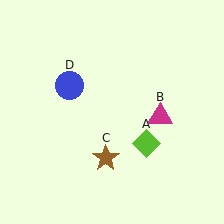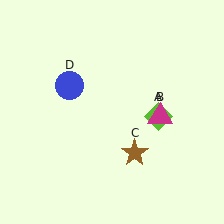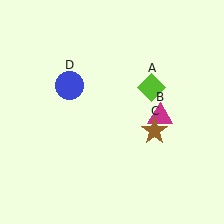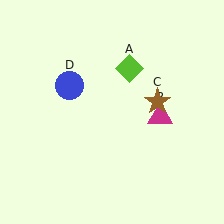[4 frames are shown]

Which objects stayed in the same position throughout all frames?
Magenta triangle (object B) and blue circle (object D) remained stationary.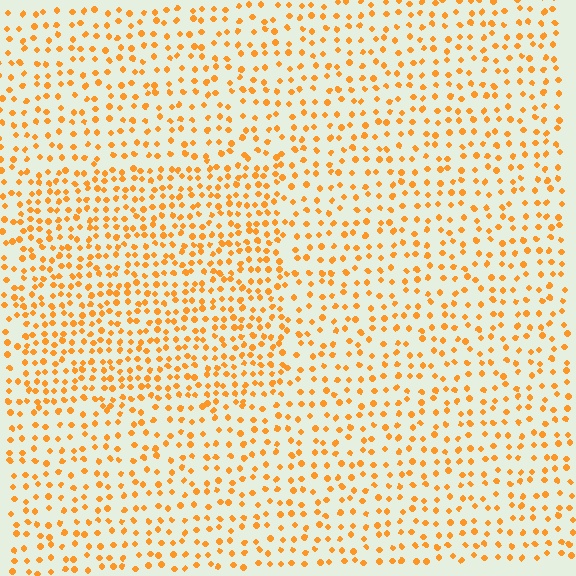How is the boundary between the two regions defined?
The boundary is defined by a change in element density (approximately 1.6x ratio). All elements are the same color, size, and shape.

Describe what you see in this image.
The image contains small orange elements arranged at two different densities. A rectangle-shaped region is visible where the elements are more densely packed than the surrounding area.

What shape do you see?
I see a rectangle.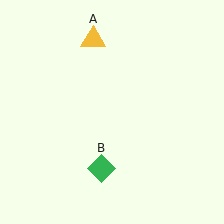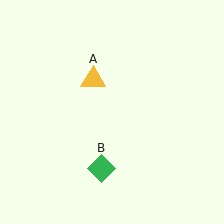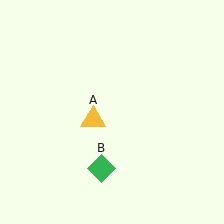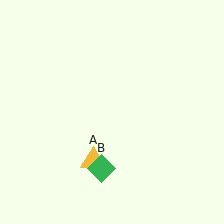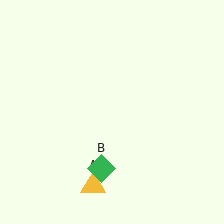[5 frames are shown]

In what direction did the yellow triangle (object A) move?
The yellow triangle (object A) moved down.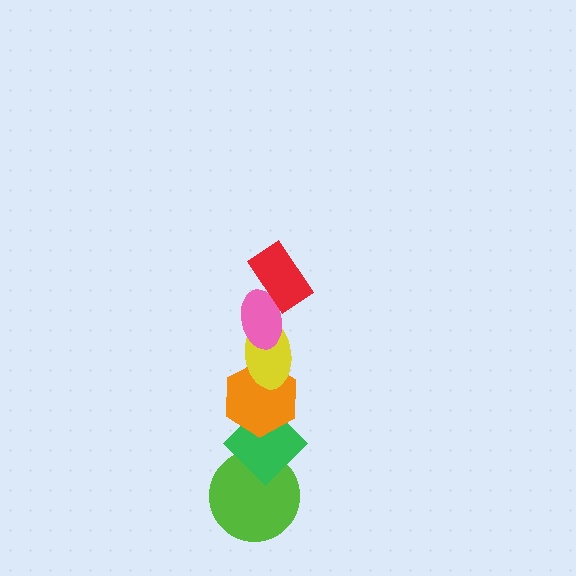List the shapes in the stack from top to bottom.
From top to bottom: the red rectangle, the pink ellipse, the yellow ellipse, the orange hexagon, the green diamond, the lime circle.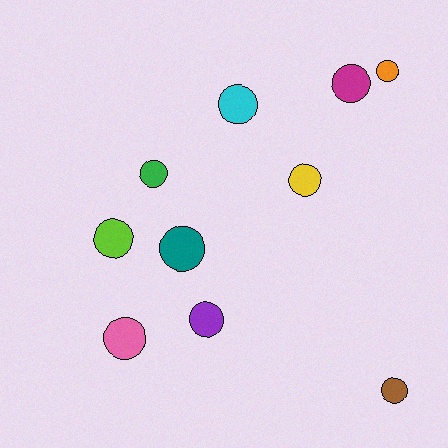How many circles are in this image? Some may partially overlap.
There are 10 circles.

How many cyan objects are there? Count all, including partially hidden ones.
There is 1 cyan object.